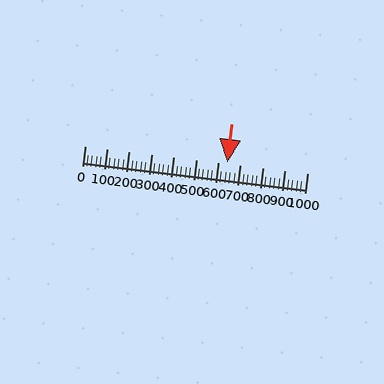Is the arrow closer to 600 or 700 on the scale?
The arrow is closer to 600.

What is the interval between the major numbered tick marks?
The major tick marks are spaced 100 units apart.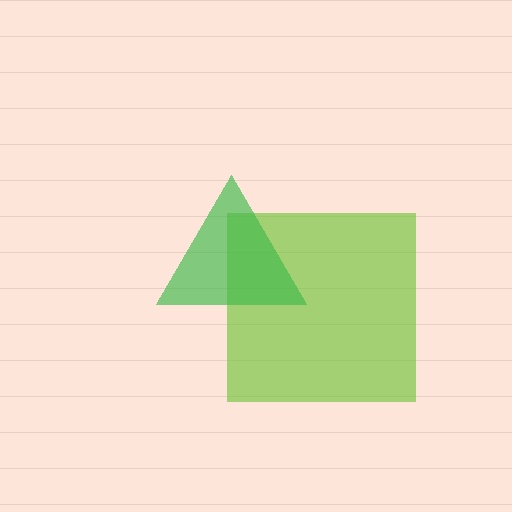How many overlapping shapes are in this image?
There are 2 overlapping shapes in the image.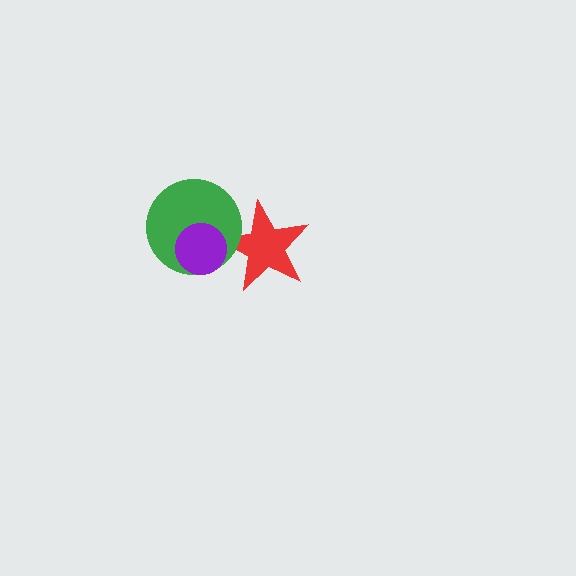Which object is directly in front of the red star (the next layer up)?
The green circle is directly in front of the red star.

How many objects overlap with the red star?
2 objects overlap with the red star.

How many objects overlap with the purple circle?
2 objects overlap with the purple circle.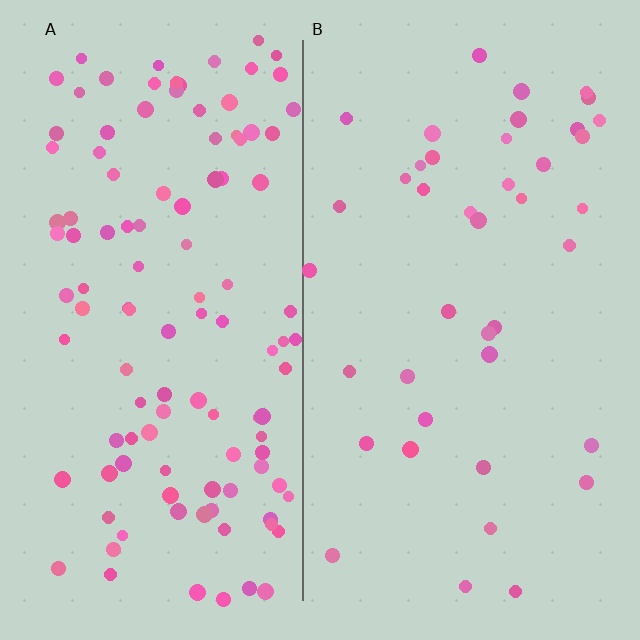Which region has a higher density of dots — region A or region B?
A (the left).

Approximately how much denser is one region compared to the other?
Approximately 2.8× — region A over region B.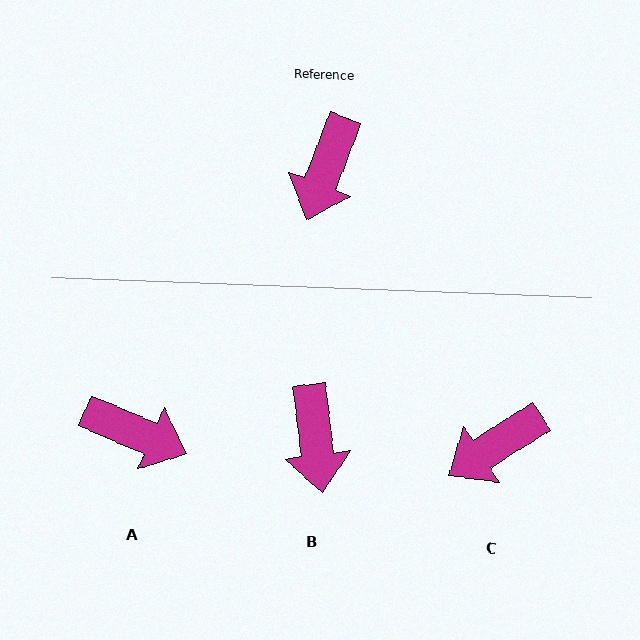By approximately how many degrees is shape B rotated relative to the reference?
Approximately 28 degrees counter-clockwise.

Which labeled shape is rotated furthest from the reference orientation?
A, about 88 degrees away.